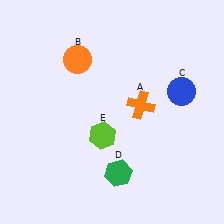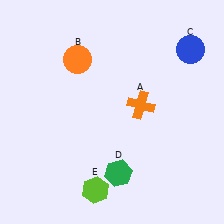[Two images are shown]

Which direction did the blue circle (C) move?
The blue circle (C) moved up.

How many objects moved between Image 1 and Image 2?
2 objects moved between the two images.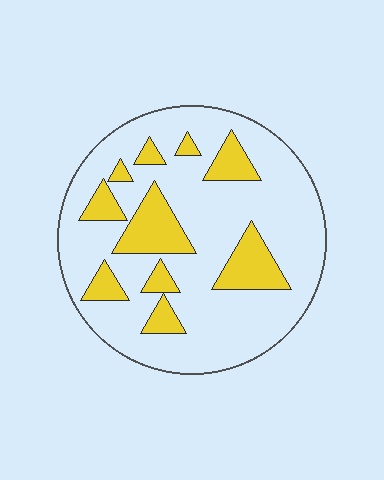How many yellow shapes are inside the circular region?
10.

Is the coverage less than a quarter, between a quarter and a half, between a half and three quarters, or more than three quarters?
Less than a quarter.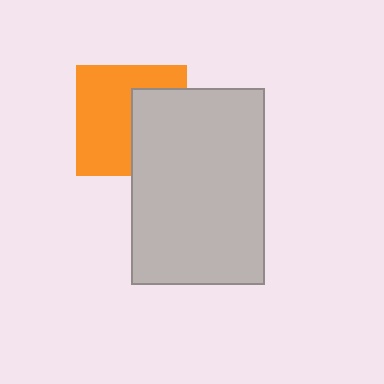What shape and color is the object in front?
The object in front is a light gray rectangle.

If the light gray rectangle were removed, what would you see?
You would see the complete orange square.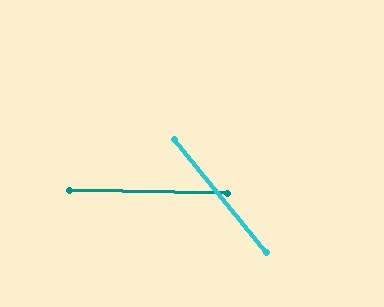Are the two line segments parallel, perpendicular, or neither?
Neither parallel nor perpendicular — they differ by about 50°.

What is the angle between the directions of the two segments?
Approximately 50 degrees.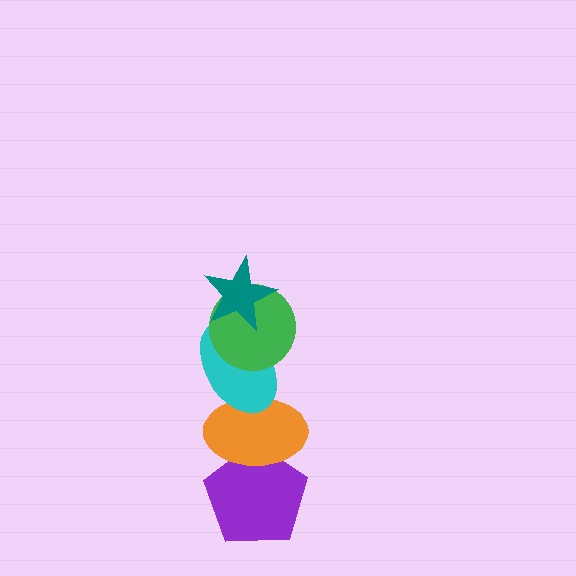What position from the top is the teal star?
The teal star is 1st from the top.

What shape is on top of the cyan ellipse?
The green circle is on top of the cyan ellipse.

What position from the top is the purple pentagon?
The purple pentagon is 5th from the top.